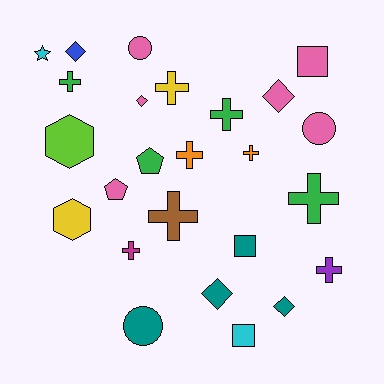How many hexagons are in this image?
There are 2 hexagons.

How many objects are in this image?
There are 25 objects.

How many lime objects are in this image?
There is 1 lime object.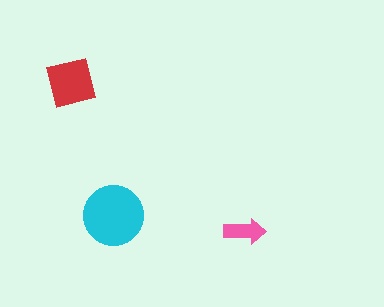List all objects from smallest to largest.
The pink arrow, the red square, the cyan circle.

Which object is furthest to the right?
The pink arrow is rightmost.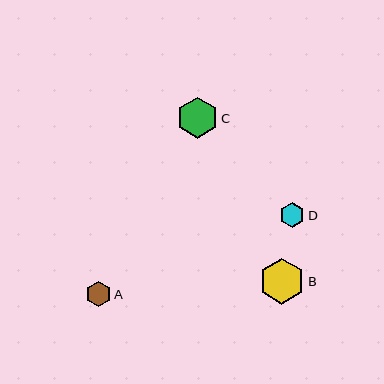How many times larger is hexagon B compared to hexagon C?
Hexagon B is approximately 1.1 times the size of hexagon C.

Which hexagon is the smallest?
Hexagon D is the smallest with a size of approximately 25 pixels.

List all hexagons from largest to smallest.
From largest to smallest: B, C, A, D.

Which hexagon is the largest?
Hexagon B is the largest with a size of approximately 46 pixels.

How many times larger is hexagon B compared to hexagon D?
Hexagon B is approximately 1.8 times the size of hexagon D.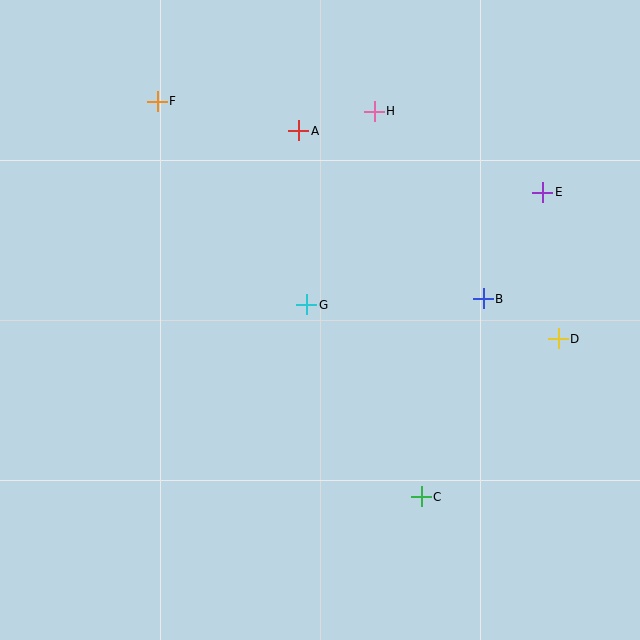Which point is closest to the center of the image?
Point G at (307, 305) is closest to the center.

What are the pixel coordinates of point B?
Point B is at (483, 299).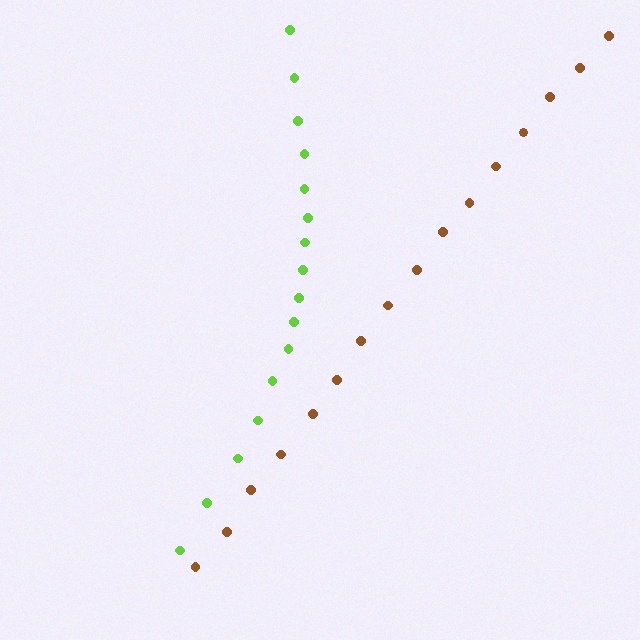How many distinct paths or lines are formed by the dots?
There are 2 distinct paths.